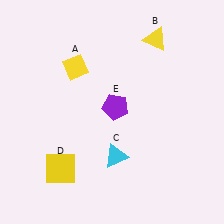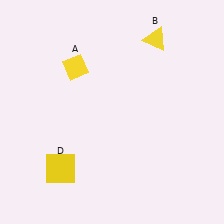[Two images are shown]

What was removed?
The cyan triangle (C), the purple pentagon (E) were removed in Image 2.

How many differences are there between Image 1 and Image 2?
There are 2 differences between the two images.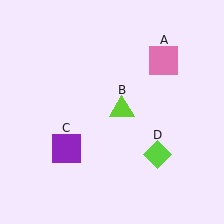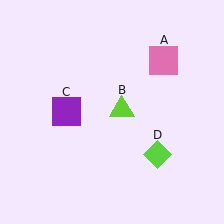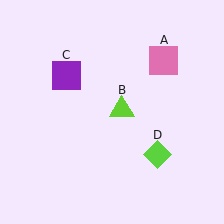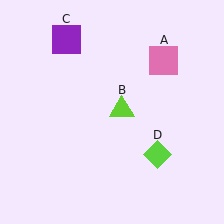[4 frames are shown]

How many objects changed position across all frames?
1 object changed position: purple square (object C).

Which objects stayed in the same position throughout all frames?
Pink square (object A) and lime triangle (object B) and lime diamond (object D) remained stationary.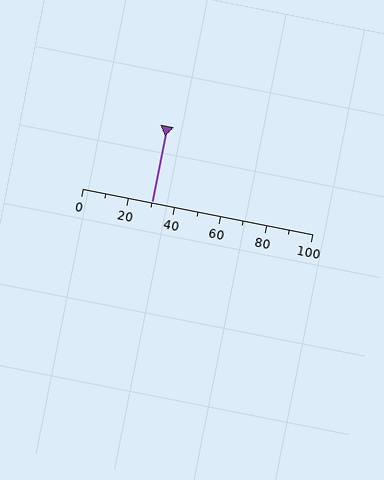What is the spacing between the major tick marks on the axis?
The major ticks are spaced 20 apart.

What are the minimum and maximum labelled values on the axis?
The axis runs from 0 to 100.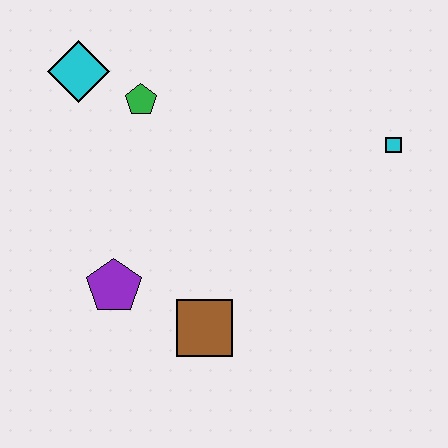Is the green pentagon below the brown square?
No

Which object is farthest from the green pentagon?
The cyan square is farthest from the green pentagon.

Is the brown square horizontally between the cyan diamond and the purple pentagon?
No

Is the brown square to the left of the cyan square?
Yes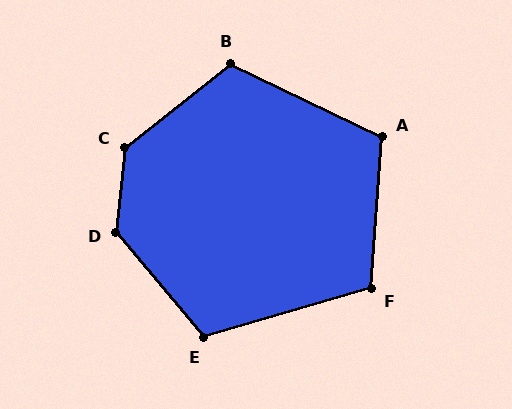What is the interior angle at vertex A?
Approximately 112 degrees (obtuse).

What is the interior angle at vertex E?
Approximately 114 degrees (obtuse).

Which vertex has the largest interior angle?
C, at approximately 135 degrees.